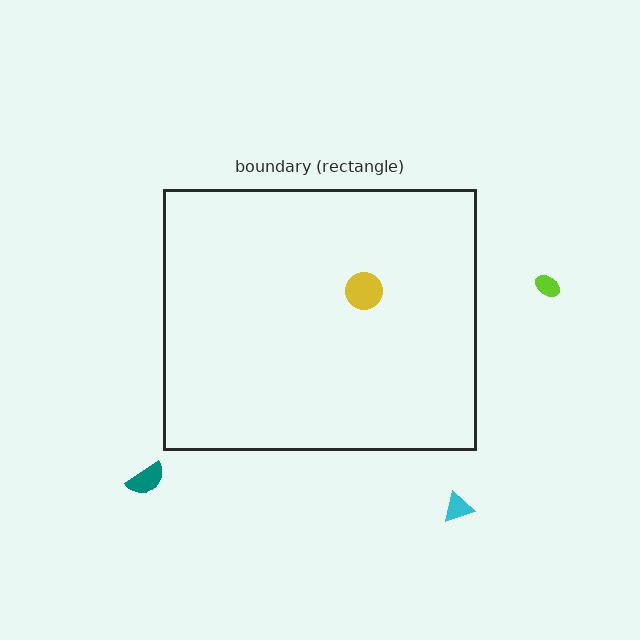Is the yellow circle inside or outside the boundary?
Inside.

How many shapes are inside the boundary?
1 inside, 3 outside.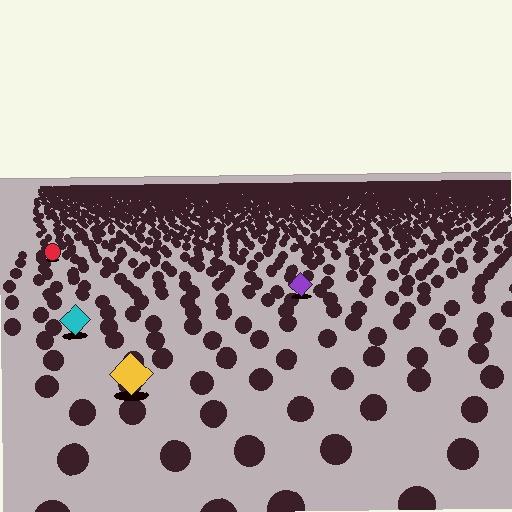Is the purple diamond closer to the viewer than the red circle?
Yes. The purple diamond is closer — you can tell from the texture gradient: the ground texture is coarser near it.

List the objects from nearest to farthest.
From nearest to farthest: the yellow diamond, the cyan diamond, the purple diamond, the red circle.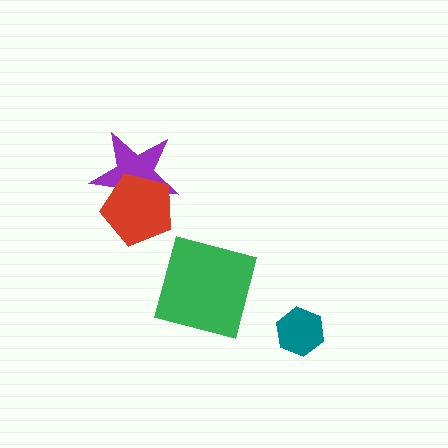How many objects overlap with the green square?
0 objects overlap with the green square.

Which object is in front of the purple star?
The red pentagon is in front of the purple star.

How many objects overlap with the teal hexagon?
0 objects overlap with the teal hexagon.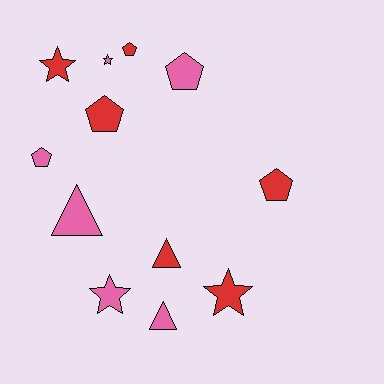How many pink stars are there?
There are 2 pink stars.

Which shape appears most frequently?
Pentagon, with 5 objects.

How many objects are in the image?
There are 12 objects.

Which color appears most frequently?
Red, with 6 objects.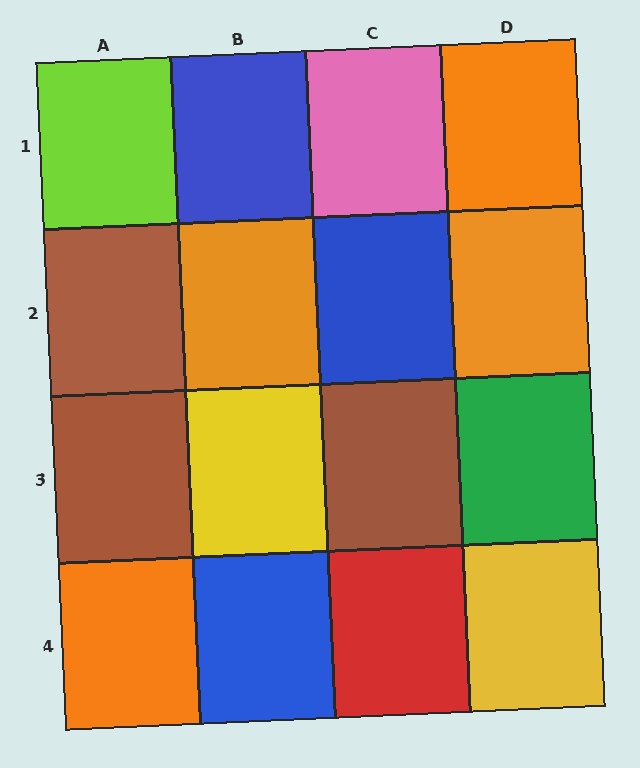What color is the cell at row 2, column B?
Orange.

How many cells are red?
1 cell is red.